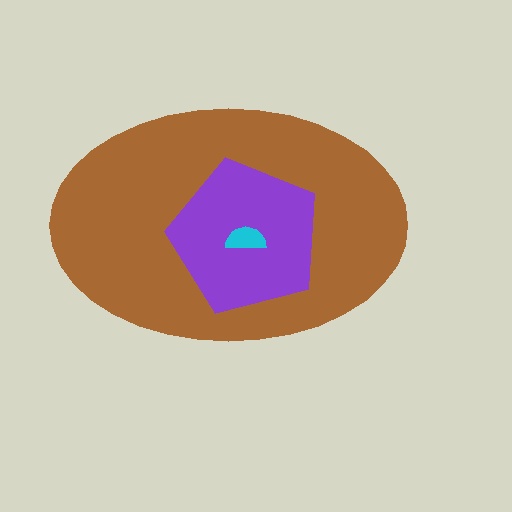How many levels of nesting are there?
3.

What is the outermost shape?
The brown ellipse.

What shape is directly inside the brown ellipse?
The purple pentagon.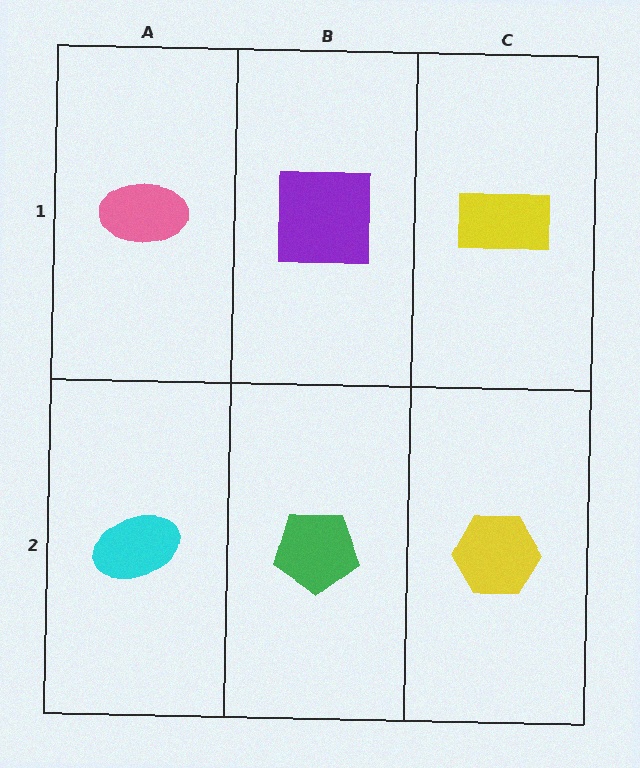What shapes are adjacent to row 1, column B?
A green pentagon (row 2, column B), a pink ellipse (row 1, column A), a yellow rectangle (row 1, column C).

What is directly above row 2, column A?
A pink ellipse.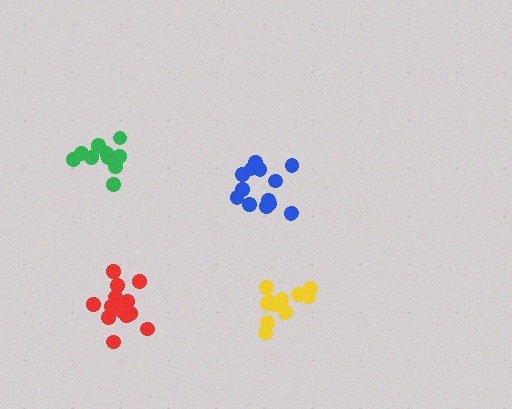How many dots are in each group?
Group 1: 11 dots, Group 2: 14 dots, Group 3: 16 dots, Group 4: 13 dots (54 total).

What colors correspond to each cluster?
The clusters are colored: yellow, blue, red, green.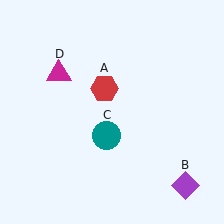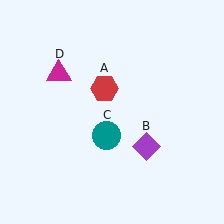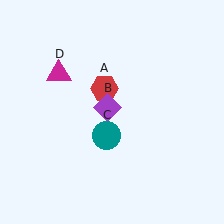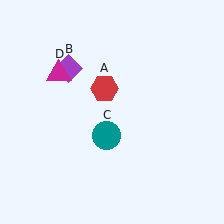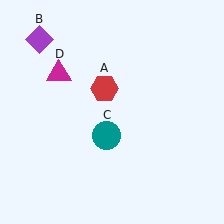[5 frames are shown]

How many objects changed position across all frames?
1 object changed position: purple diamond (object B).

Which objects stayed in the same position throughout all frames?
Red hexagon (object A) and teal circle (object C) and magenta triangle (object D) remained stationary.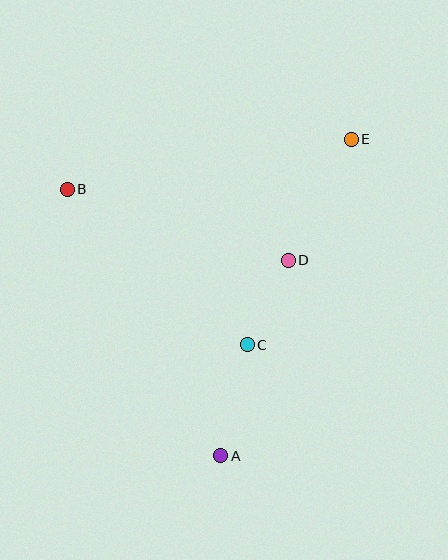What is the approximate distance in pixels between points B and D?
The distance between B and D is approximately 232 pixels.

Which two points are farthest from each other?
Points A and E are farthest from each other.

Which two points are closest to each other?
Points C and D are closest to each other.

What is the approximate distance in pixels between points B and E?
The distance between B and E is approximately 288 pixels.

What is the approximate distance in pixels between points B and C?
The distance between B and C is approximately 238 pixels.